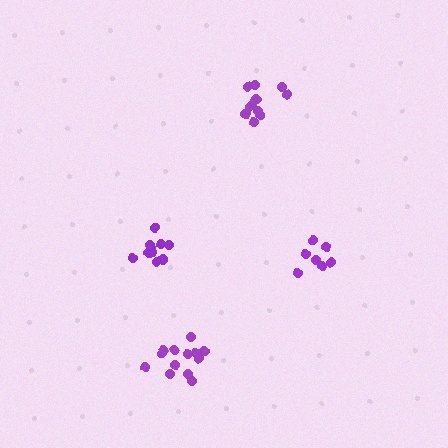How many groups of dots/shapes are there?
There are 4 groups.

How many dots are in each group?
Group 1: 13 dots, Group 2: 11 dots, Group 3: 11 dots, Group 4: 7 dots (42 total).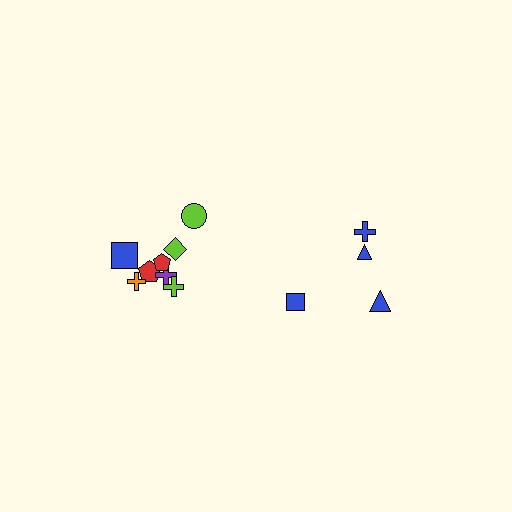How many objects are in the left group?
There are 8 objects.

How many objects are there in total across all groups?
There are 12 objects.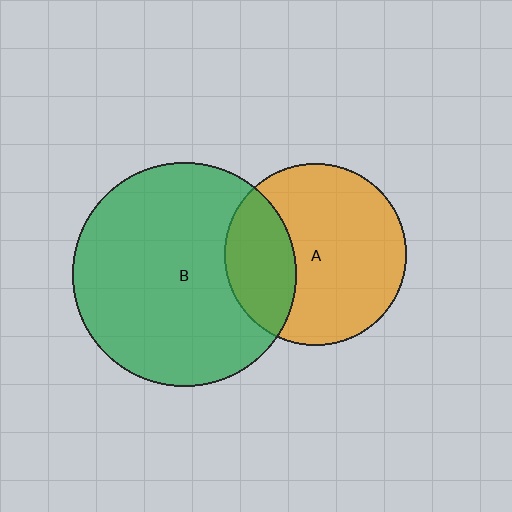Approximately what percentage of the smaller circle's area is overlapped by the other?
Approximately 30%.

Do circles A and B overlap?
Yes.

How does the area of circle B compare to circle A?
Approximately 1.5 times.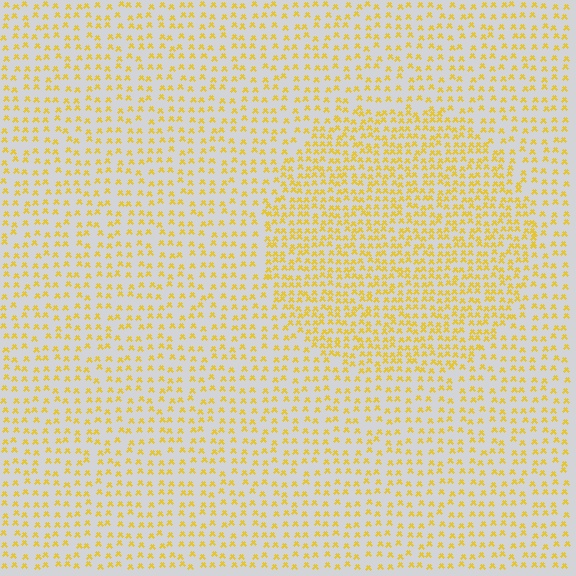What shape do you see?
I see a circle.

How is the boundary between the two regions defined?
The boundary is defined by a change in element density (approximately 1.8x ratio). All elements are the same color, size, and shape.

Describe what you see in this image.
The image contains small yellow elements arranged at two different densities. A circle-shaped region is visible where the elements are more densely packed than the surrounding area.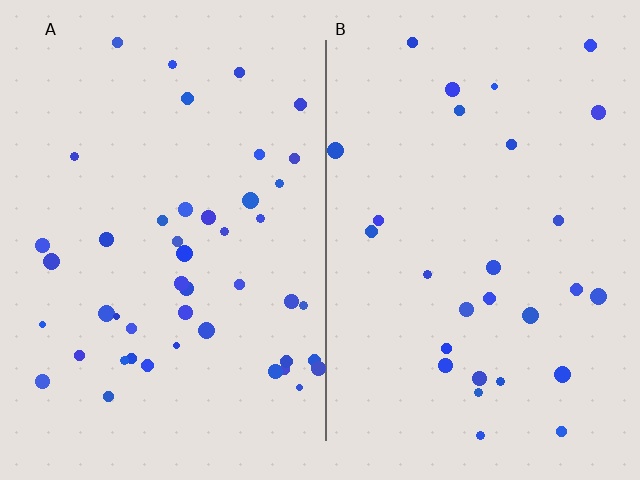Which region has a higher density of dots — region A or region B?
A (the left).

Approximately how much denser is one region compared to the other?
Approximately 1.6× — region A over region B.